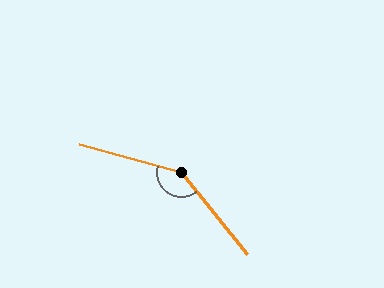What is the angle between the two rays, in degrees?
Approximately 144 degrees.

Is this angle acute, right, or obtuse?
It is obtuse.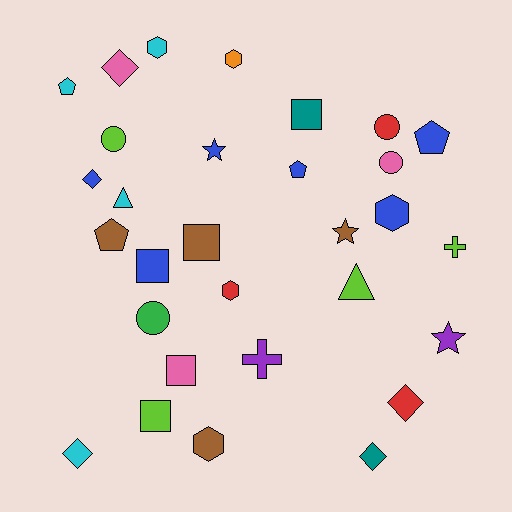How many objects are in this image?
There are 30 objects.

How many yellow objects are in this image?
There are no yellow objects.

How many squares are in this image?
There are 5 squares.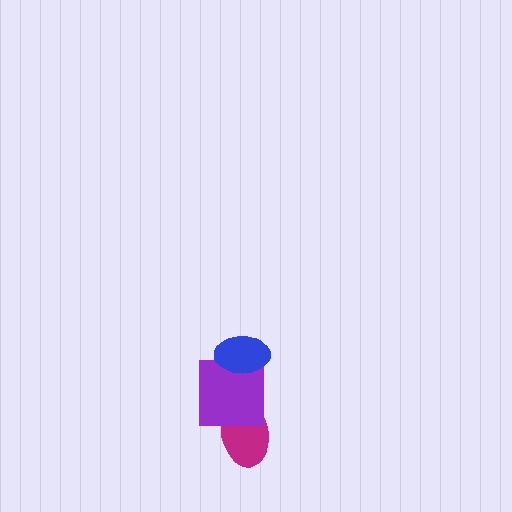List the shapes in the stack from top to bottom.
From top to bottom: the blue ellipse, the purple square, the magenta ellipse.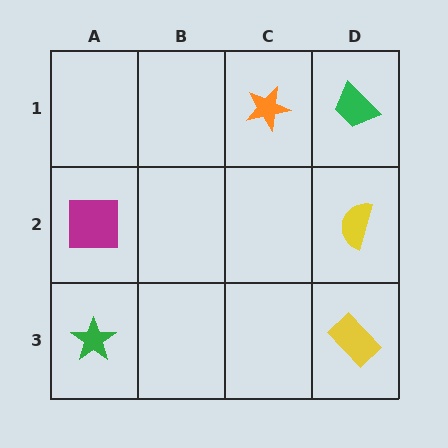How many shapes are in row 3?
2 shapes.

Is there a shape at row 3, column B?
No, that cell is empty.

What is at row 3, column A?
A green star.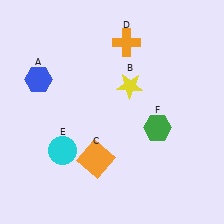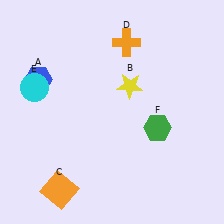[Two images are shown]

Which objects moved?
The objects that moved are: the orange square (C), the cyan circle (E).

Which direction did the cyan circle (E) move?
The cyan circle (E) moved up.